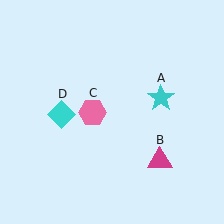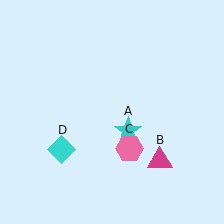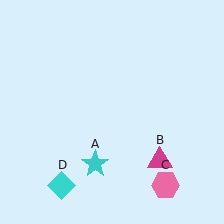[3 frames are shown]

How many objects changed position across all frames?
3 objects changed position: cyan star (object A), pink hexagon (object C), cyan diamond (object D).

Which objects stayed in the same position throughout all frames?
Magenta triangle (object B) remained stationary.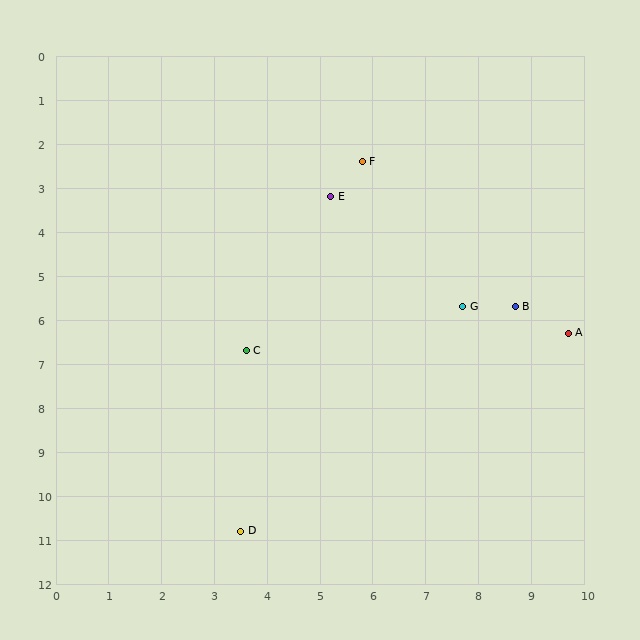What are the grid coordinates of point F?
Point F is at approximately (5.8, 2.4).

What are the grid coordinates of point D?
Point D is at approximately (3.5, 10.8).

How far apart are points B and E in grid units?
Points B and E are about 4.3 grid units apart.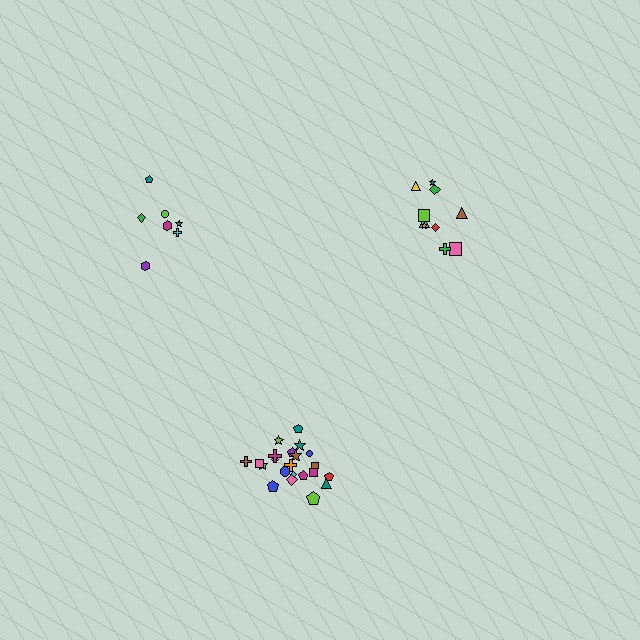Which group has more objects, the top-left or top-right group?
The top-right group.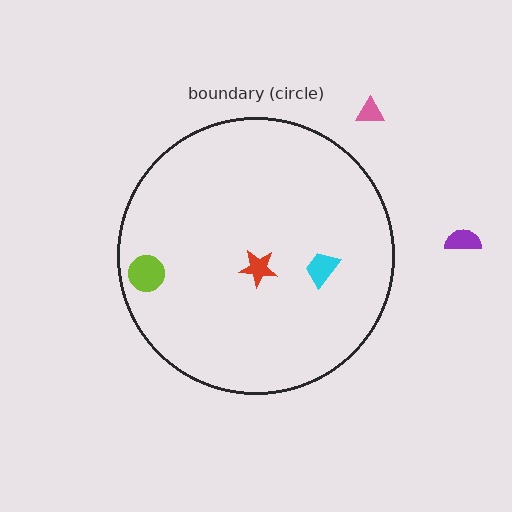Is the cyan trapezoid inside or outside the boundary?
Inside.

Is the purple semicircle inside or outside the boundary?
Outside.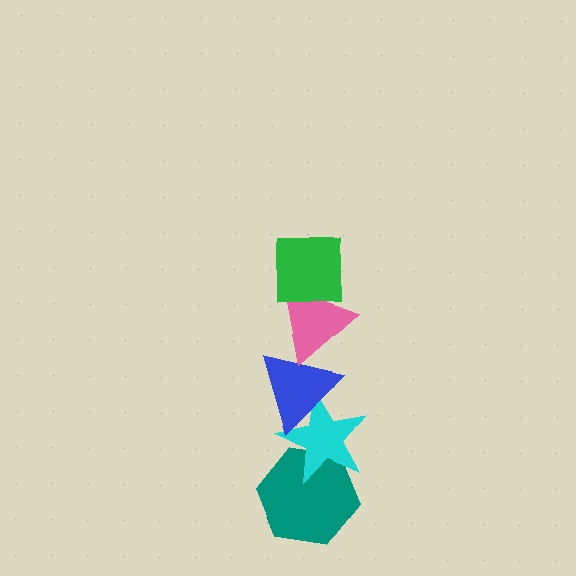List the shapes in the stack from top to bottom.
From top to bottom: the green square, the pink triangle, the blue triangle, the cyan star, the teal hexagon.